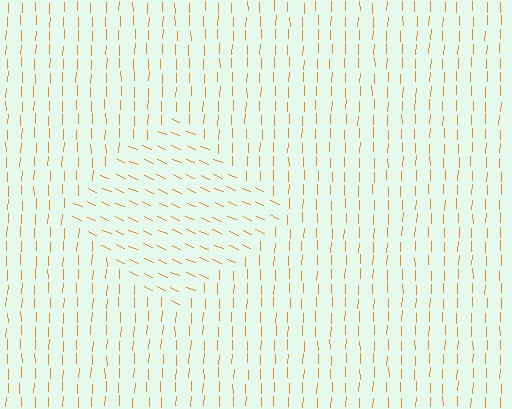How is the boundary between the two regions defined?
The boundary is defined purely by a change in line orientation (approximately 68 degrees difference). All lines are the same color and thickness.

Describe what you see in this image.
The image is filled with small orange line segments. A diamond region in the image has lines oriented differently from the surrounding lines, creating a visible texture boundary.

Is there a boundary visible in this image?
Yes, there is a texture boundary formed by a change in line orientation.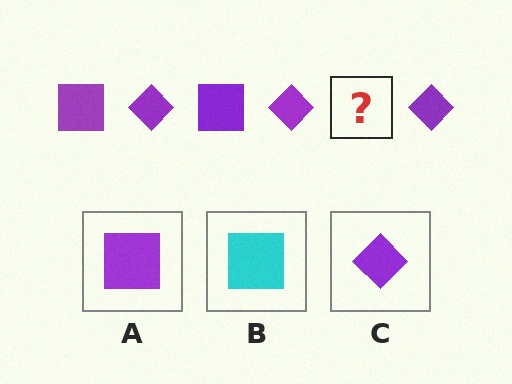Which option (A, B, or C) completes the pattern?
A.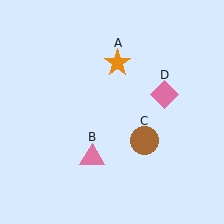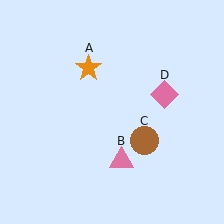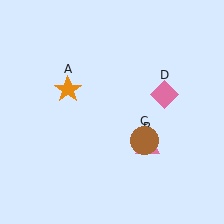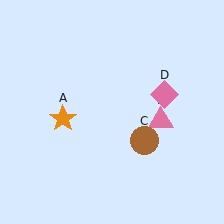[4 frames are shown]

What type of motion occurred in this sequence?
The orange star (object A), pink triangle (object B) rotated counterclockwise around the center of the scene.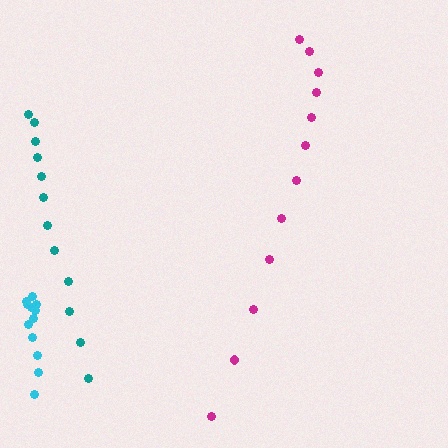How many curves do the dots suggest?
There are 3 distinct paths.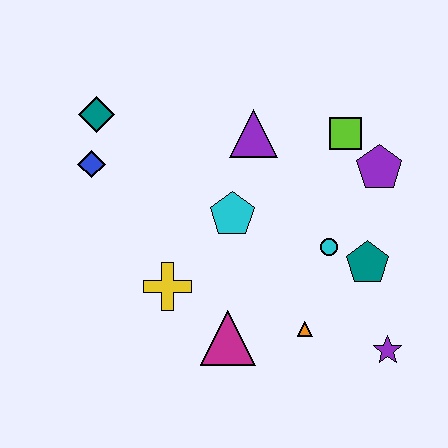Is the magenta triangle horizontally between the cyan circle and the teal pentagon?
No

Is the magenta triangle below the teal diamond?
Yes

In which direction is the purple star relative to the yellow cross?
The purple star is to the right of the yellow cross.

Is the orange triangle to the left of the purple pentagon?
Yes